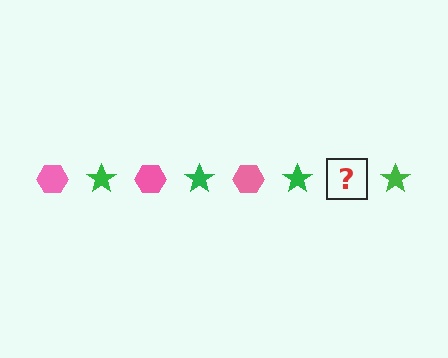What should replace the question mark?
The question mark should be replaced with a pink hexagon.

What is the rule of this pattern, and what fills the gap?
The rule is that the pattern alternates between pink hexagon and green star. The gap should be filled with a pink hexagon.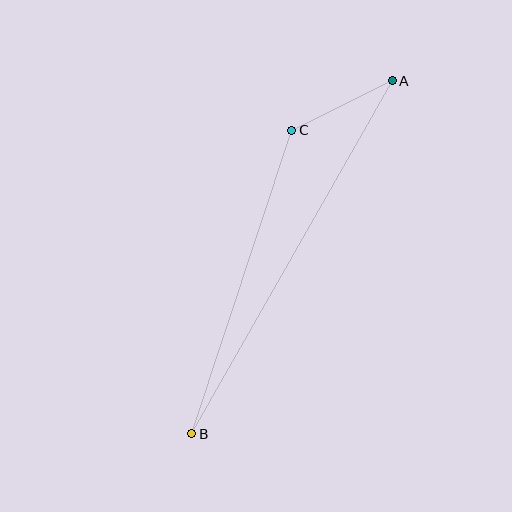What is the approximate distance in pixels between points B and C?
The distance between B and C is approximately 320 pixels.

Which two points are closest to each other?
Points A and C are closest to each other.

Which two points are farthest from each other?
Points A and B are farthest from each other.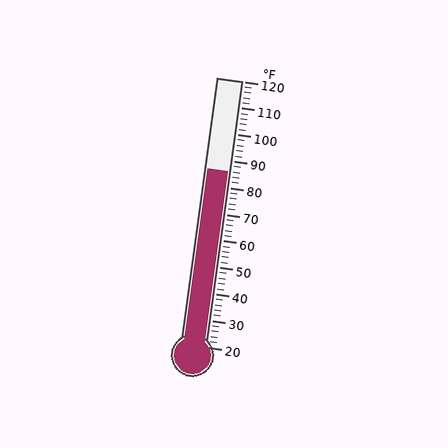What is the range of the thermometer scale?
The thermometer scale ranges from 20°F to 120°F.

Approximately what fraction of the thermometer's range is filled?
The thermometer is filled to approximately 65% of its range.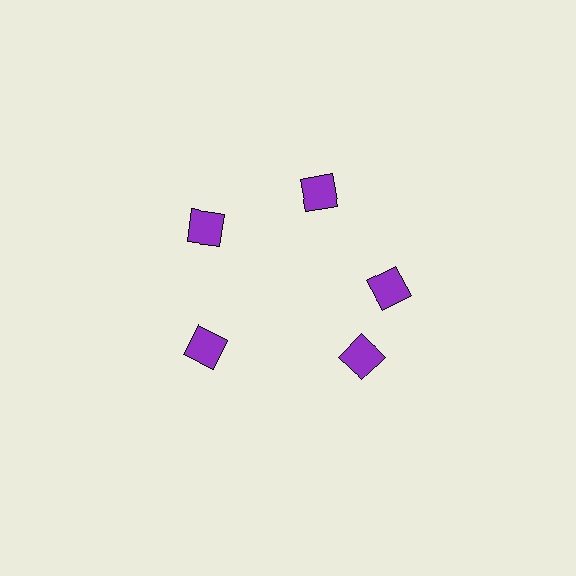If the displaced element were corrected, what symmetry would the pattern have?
It would have 5-fold rotational symmetry — the pattern would map onto itself every 72 degrees.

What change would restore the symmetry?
The symmetry would be restored by rotating it back into even spacing with its neighbors so that all 5 diamonds sit at equal angles and equal distance from the center.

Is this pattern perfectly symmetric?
No. The 5 purple diamonds are arranged in a ring, but one element near the 5 o'clock position is rotated out of alignment along the ring, breaking the 5-fold rotational symmetry.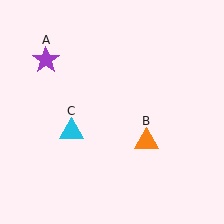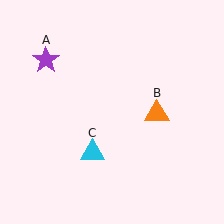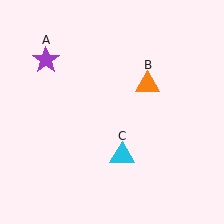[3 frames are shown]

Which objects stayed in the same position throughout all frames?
Purple star (object A) remained stationary.